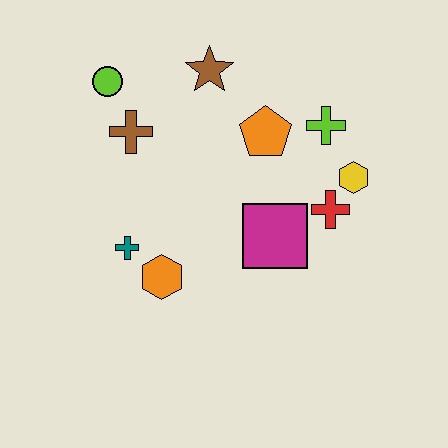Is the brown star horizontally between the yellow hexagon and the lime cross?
No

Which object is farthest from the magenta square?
The lime circle is farthest from the magenta square.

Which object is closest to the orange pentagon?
The lime cross is closest to the orange pentagon.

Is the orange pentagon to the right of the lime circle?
Yes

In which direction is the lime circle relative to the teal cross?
The lime circle is above the teal cross.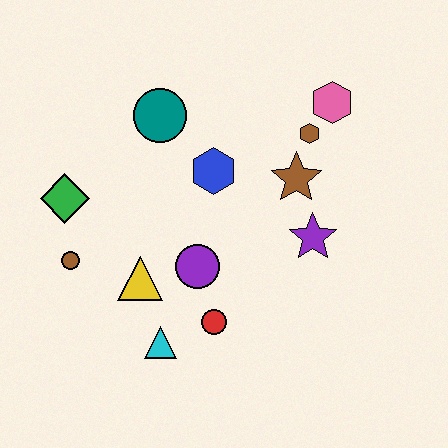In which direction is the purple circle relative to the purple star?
The purple circle is to the left of the purple star.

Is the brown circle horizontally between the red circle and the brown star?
No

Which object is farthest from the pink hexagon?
The brown circle is farthest from the pink hexagon.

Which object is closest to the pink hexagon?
The brown hexagon is closest to the pink hexagon.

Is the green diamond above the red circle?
Yes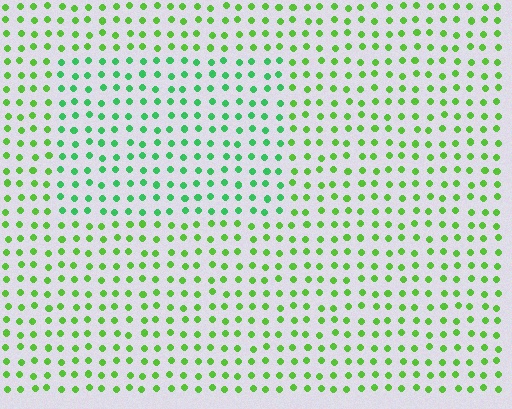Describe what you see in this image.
The image is filled with small lime elements in a uniform arrangement. A rectangle-shaped region is visible where the elements are tinted to a slightly different hue, forming a subtle color boundary.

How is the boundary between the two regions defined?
The boundary is defined purely by a slight shift in hue (about 31 degrees). Spacing, size, and orientation are identical on both sides.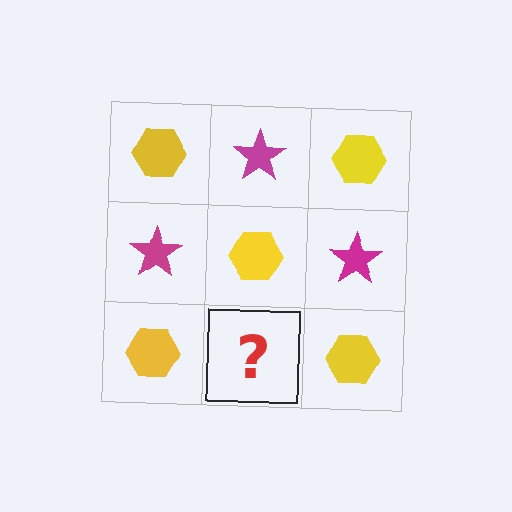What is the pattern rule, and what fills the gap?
The rule is that it alternates yellow hexagon and magenta star in a checkerboard pattern. The gap should be filled with a magenta star.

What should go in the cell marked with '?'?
The missing cell should contain a magenta star.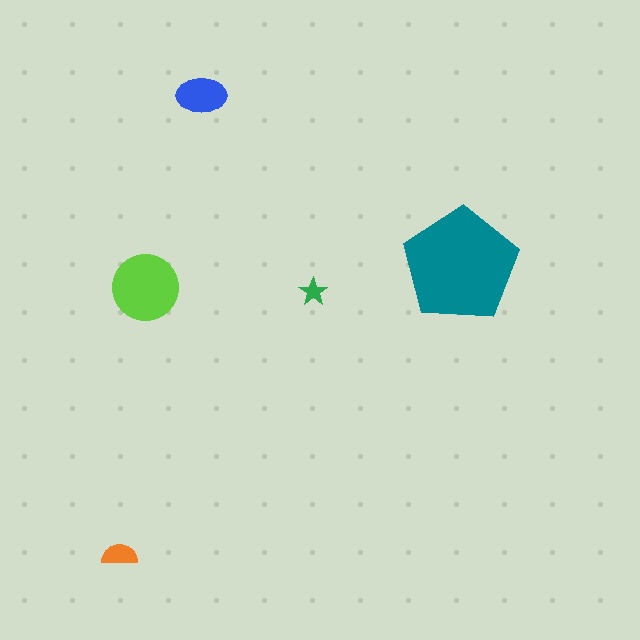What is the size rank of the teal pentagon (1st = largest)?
1st.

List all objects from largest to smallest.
The teal pentagon, the lime circle, the blue ellipse, the orange semicircle, the green star.